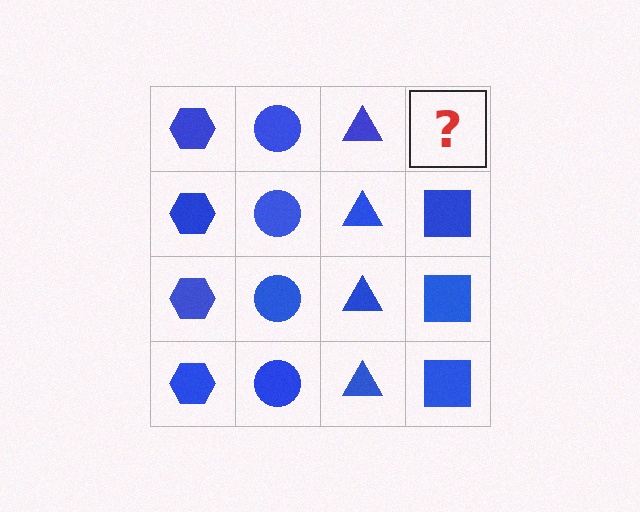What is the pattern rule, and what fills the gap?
The rule is that each column has a consistent shape. The gap should be filled with a blue square.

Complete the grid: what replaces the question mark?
The question mark should be replaced with a blue square.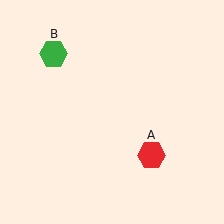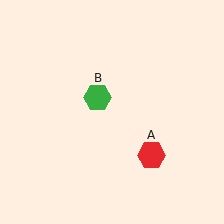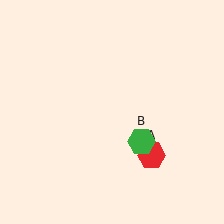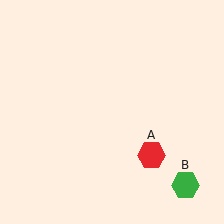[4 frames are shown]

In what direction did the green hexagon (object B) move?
The green hexagon (object B) moved down and to the right.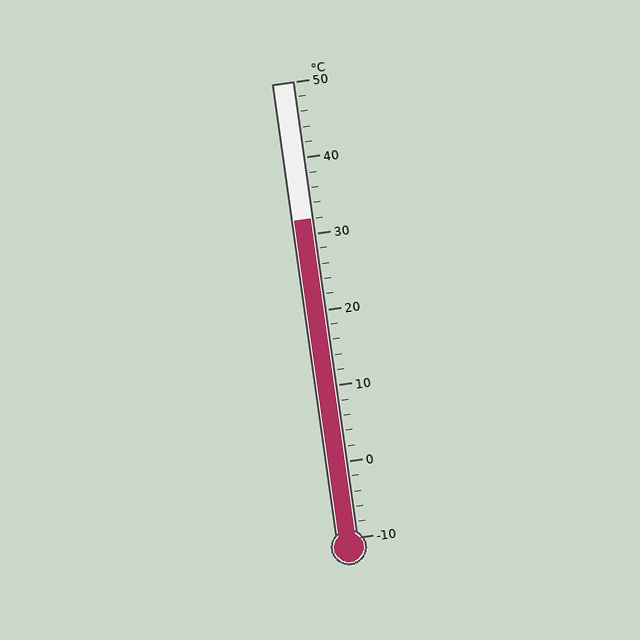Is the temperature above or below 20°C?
The temperature is above 20°C.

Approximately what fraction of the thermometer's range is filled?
The thermometer is filled to approximately 70% of its range.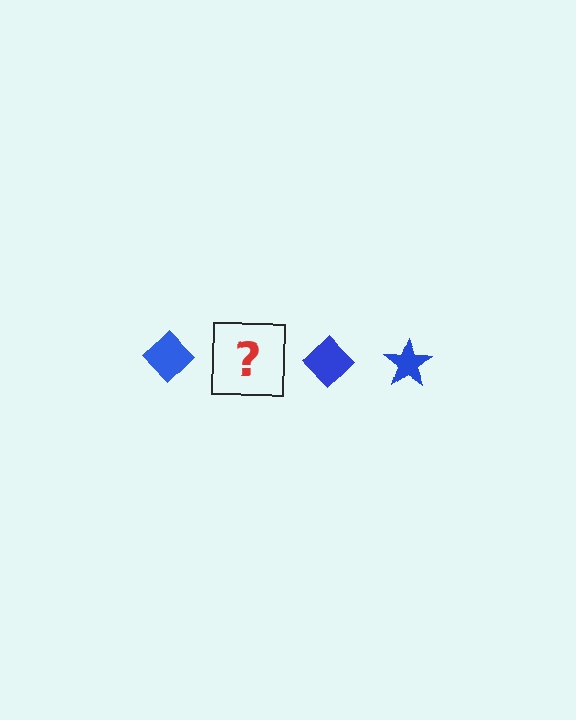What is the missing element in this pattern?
The missing element is a blue star.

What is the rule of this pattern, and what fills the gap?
The rule is that the pattern cycles through diamond, star shapes in blue. The gap should be filled with a blue star.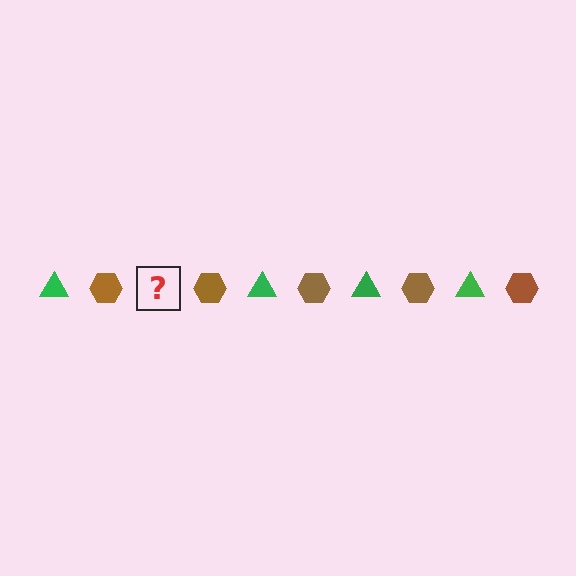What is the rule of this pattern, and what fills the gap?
The rule is that the pattern alternates between green triangle and brown hexagon. The gap should be filled with a green triangle.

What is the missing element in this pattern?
The missing element is a green triangle.